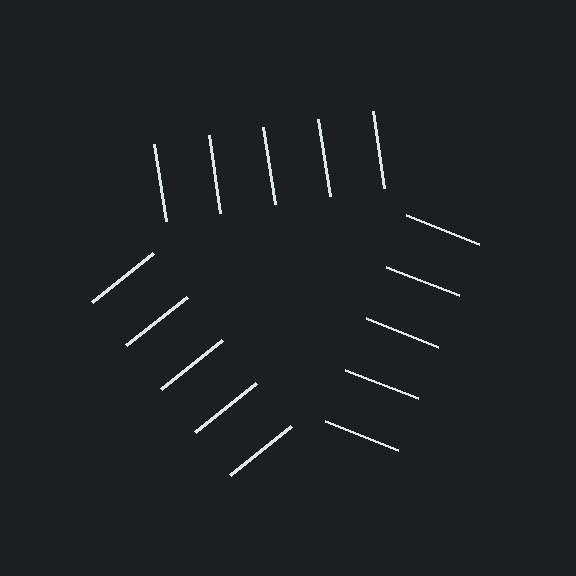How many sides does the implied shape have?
3 sides — the line-ends trace a triangle.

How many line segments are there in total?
15 — 5 along each of the 3 edges.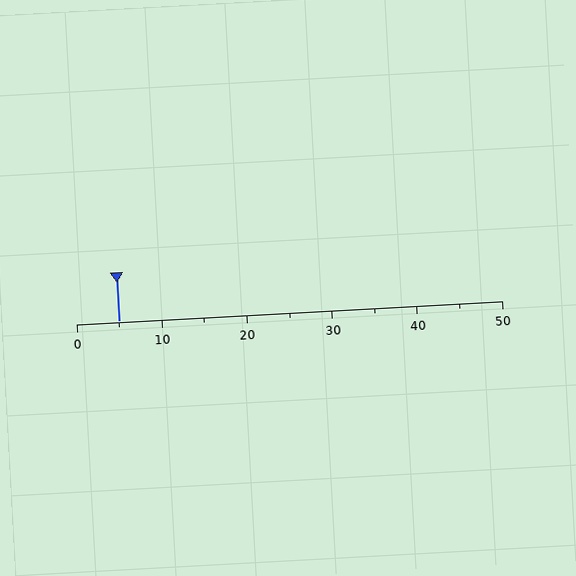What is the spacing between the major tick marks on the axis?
The major ticks are spaced 10 apart.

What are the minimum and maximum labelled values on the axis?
The axis runs from 0 to 50.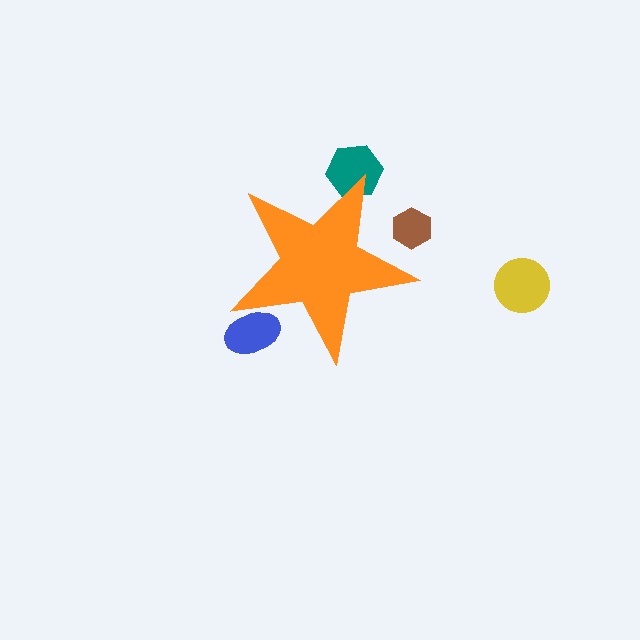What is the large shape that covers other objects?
An orange star.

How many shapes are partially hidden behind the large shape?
3 shapes are partially hidden.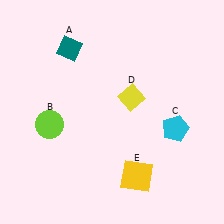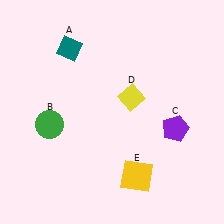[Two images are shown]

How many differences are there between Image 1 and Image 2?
There are 2 differences between the two images.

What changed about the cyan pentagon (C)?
In Image 1, C is cyan. In Image 2, it changed to purple.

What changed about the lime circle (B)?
In Image 1, B is lime. In Image 2, it changed to green.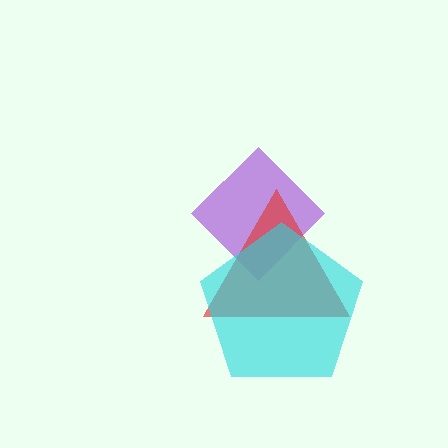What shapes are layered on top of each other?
The layered shapes are: a purple diamond, a red triangle, a cyan pentagon.